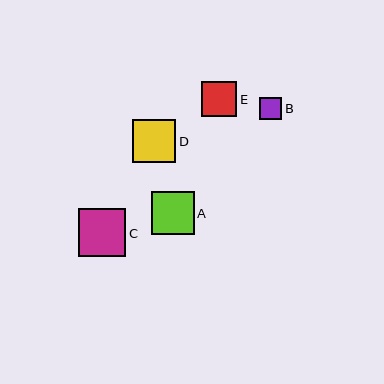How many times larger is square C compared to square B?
Square C is approximately 2.2 times the size of square B.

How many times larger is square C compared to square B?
Square C is approximately 2.2 times the size of square B.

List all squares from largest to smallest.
From largest to smallest: C, D, A, E, B.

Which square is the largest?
Square C is the largest with a size of approximately 47 pixels.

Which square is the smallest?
Square B is the smallest with a size of approximately 22 pixels.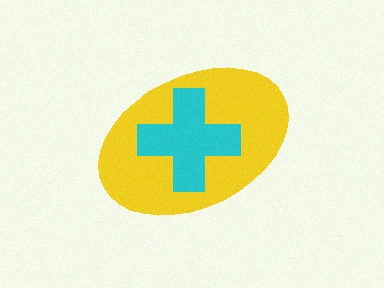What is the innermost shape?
The cyan cross.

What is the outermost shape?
The yellow ellipse.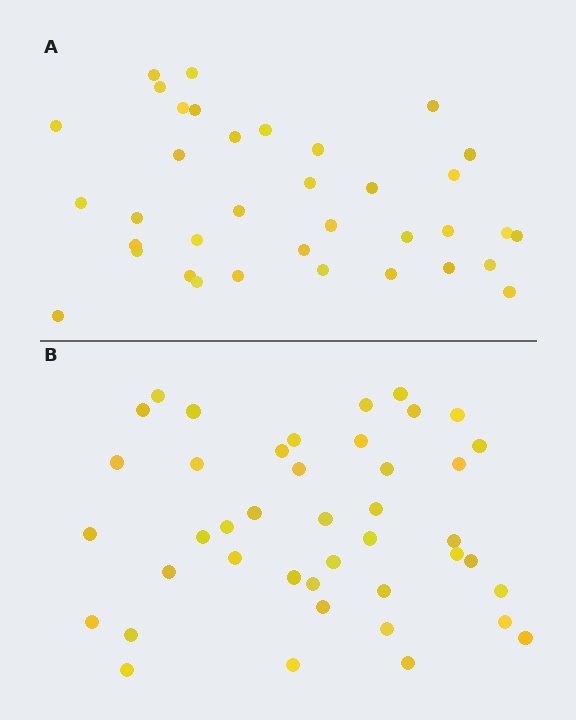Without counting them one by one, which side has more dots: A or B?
Region B (the bottom region) has more dots.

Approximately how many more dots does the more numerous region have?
Region B has about 6 more dots than region A.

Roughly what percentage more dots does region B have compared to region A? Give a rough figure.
About 15% more.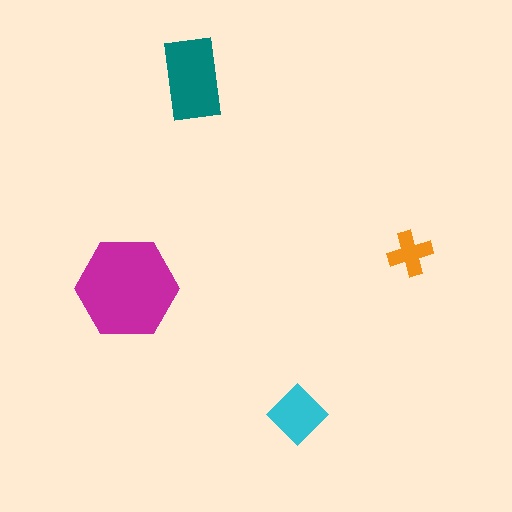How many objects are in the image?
There are 4 objects in the image.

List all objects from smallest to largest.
The orange cross, the cyan diamond, the teal rectangle, the magenta hexagon.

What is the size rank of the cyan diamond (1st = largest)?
3rd.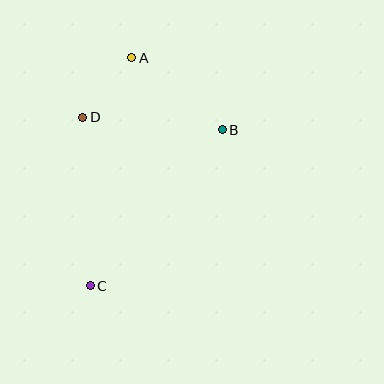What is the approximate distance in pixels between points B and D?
The distance between B and D is approximately 140 pixels.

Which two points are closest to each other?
Points A and D are closest to each other.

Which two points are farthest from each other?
Points A and C are farthest from each other.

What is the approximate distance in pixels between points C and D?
The distance between C and D is approximately 169 pixels.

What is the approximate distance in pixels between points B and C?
The distance between B and C is approximately 205 pixels.